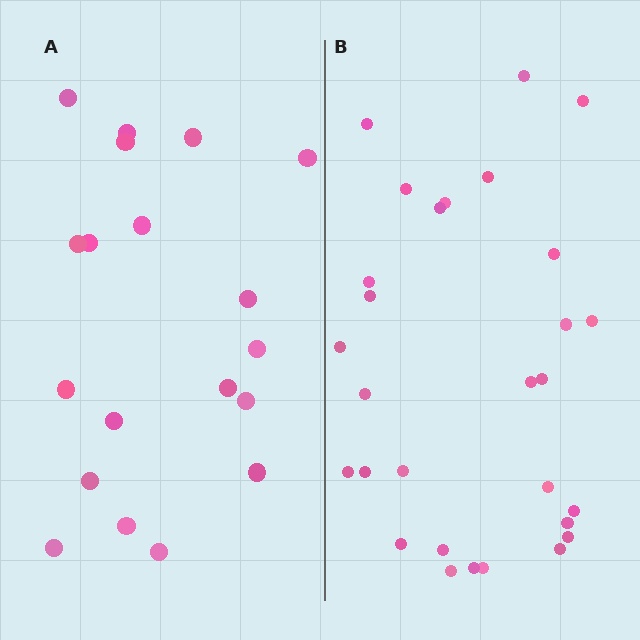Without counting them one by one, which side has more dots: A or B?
Region B (the right region) has more dots.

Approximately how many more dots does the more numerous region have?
Region B has roughly 10 or so more dots than region A.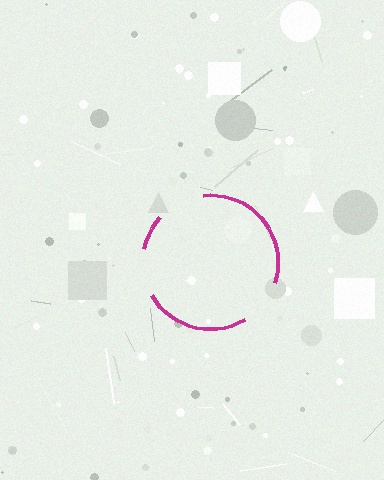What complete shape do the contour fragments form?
The contour fragments form a circle.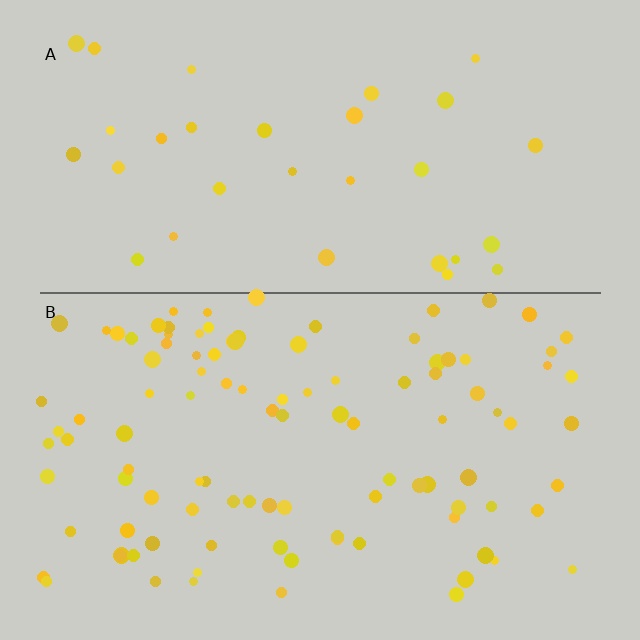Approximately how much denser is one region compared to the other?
Approximately 3.2× — region B over region A.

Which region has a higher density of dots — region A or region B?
B (the bottom).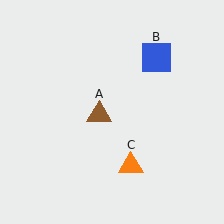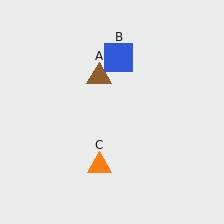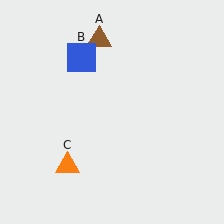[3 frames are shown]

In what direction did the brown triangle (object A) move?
The brown triangle (object A) moved up.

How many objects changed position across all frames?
3 objects changed position: brown triangle (object A), blue square (object B), orange triangle (object C).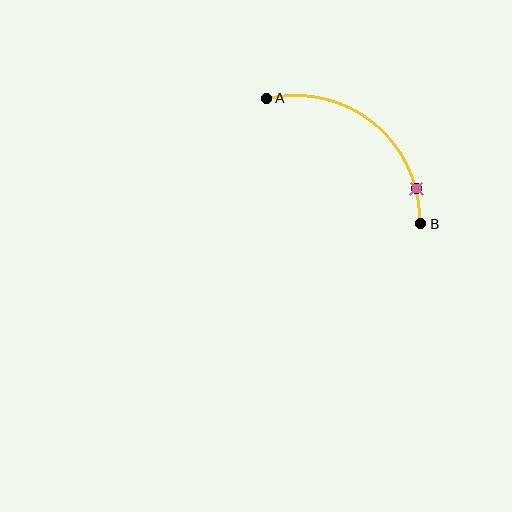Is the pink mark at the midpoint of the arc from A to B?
No. The pink mark lies on the arc but is closer to endpoint B. The arc midpoint would be at the point on the curve equidistant along the arc from both A and B.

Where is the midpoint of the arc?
The arc midpoint is the point on the curve farthest from the straight line joining A and B. It sits above and to the right of that line.